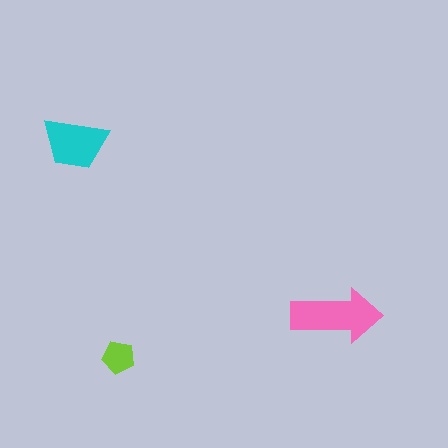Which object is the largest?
The pink arrow.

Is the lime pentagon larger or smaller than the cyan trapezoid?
Smaller.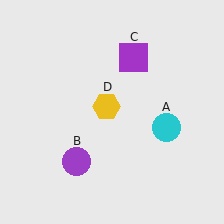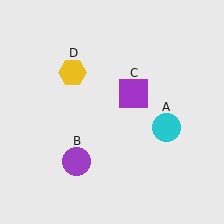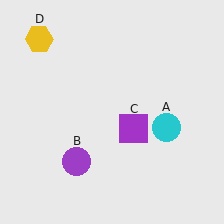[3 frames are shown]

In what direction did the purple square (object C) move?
The purple square (object C) moved down.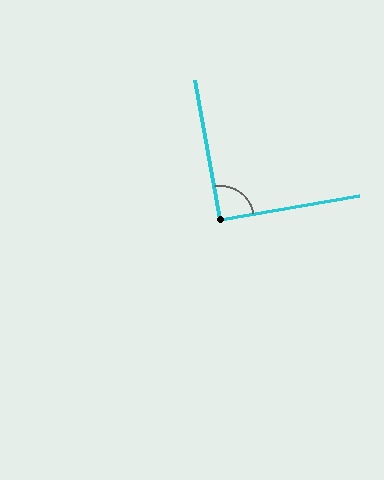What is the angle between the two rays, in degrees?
Approximately 90 degrees.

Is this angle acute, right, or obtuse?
It is approximately a right angle.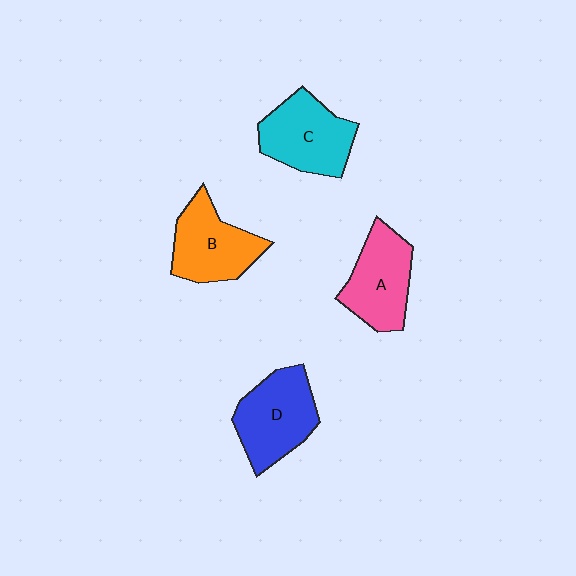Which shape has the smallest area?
Shape A (pink).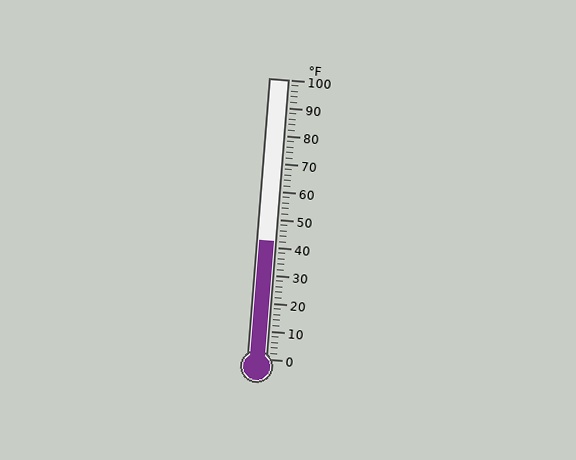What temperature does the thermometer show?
The thermometer shows approximately 42°F.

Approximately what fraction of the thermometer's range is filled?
The thermometer is filled to approximately 40% of its range.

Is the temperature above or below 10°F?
The temperature is above 10°F.